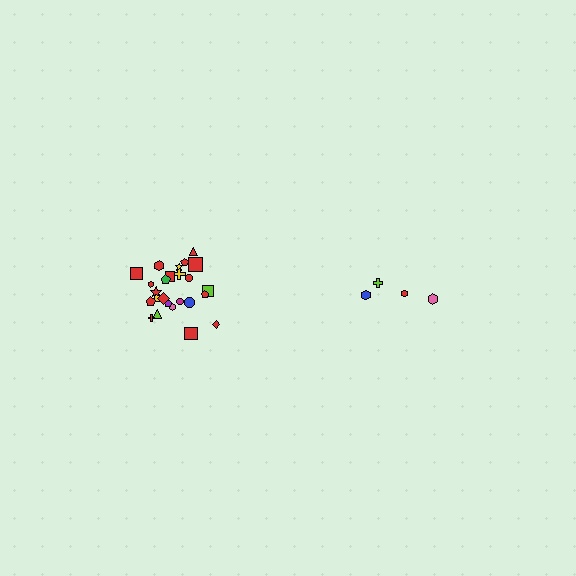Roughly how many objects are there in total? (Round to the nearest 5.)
Roughly 30 objects in total.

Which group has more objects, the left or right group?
The left group.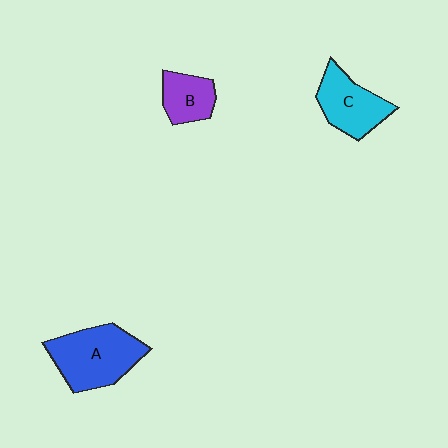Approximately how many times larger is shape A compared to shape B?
Approximately 1.9 times.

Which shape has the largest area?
Shape A (blue).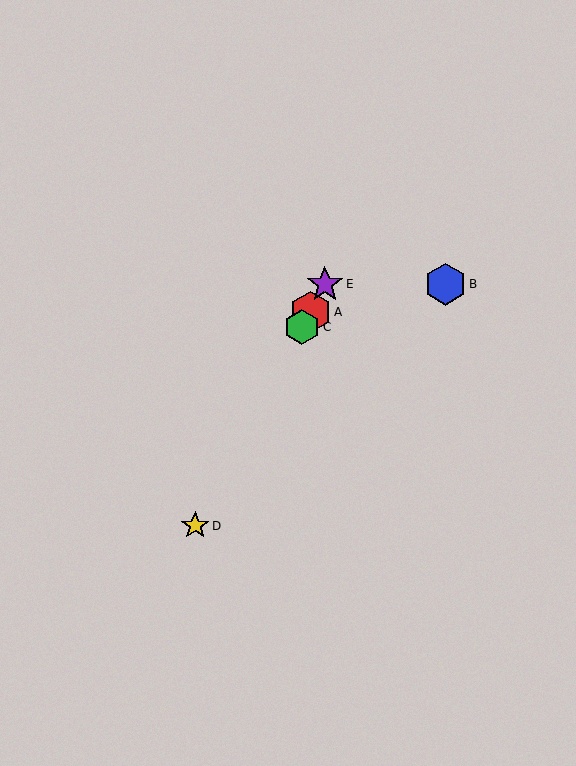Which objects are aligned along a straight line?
Objects A, C, D, E are aligned along a straight line.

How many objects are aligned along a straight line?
4 objects (A, C, D, E) are aligned along a straight line.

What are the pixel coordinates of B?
Object B is at (445, 284).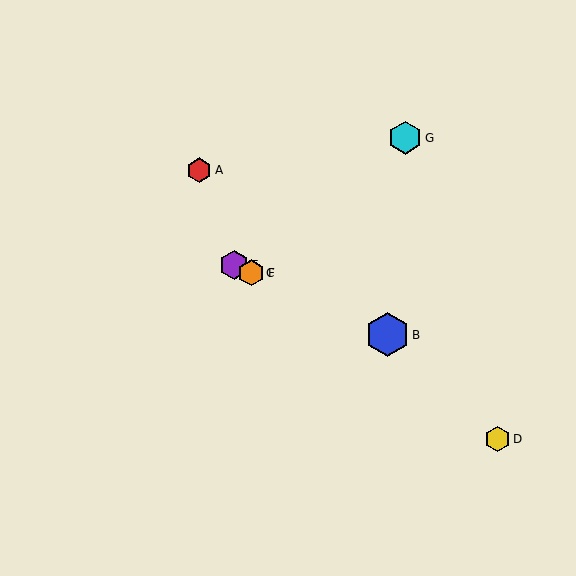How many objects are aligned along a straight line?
4 objects (B, C, E, F) are aligned along a straight line.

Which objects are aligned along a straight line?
Objects B, C, E, F are aligned along a straight line.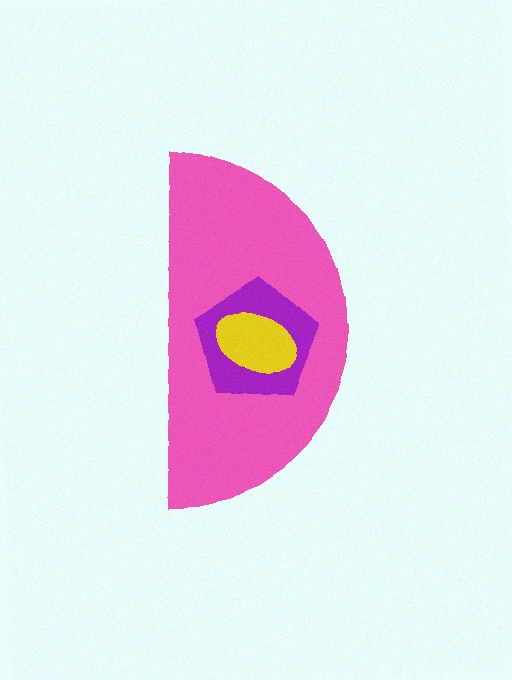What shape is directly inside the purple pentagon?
The yellow ellipse.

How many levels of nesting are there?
3.